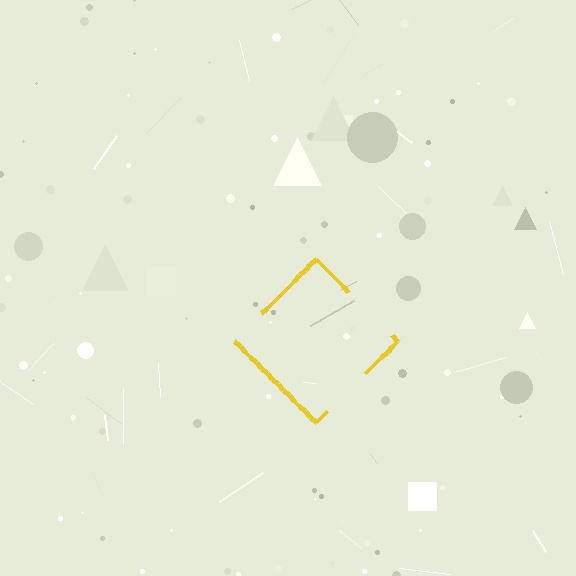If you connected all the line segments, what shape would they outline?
They would outline a diamond.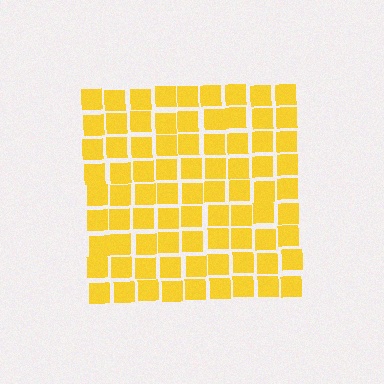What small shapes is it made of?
It is made of small squares.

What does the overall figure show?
The overall figure shows a square.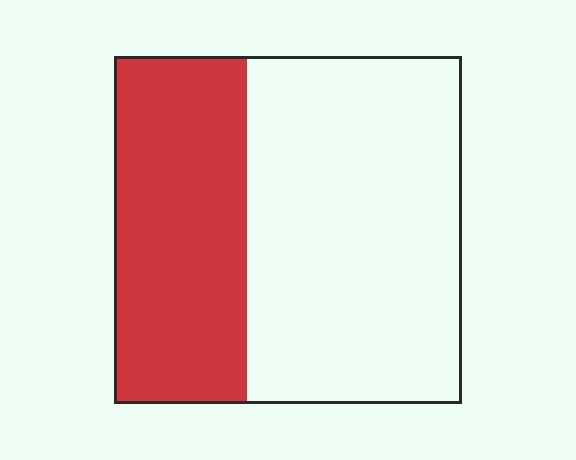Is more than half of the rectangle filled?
No.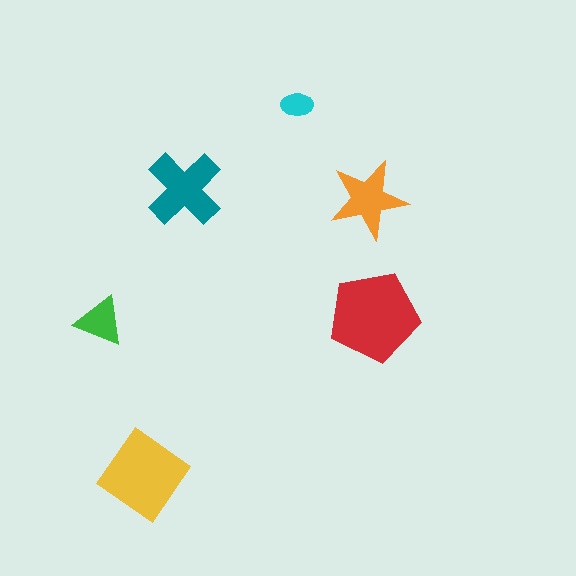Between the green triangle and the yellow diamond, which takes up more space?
The yellow diamond.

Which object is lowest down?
The yellow diamond is bottommost.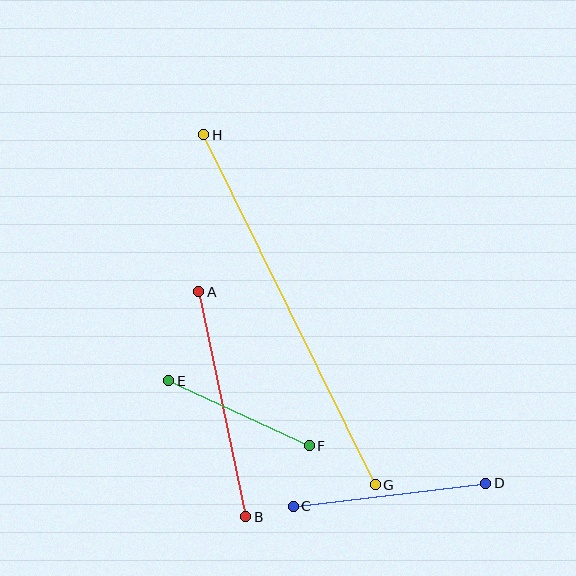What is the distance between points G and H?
The distance is approximately 390 pixels.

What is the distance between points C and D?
The distance is approximately 194 pixels.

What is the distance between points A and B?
The distance is approximately 230 pixels.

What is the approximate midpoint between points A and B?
The midpoint is at approximately (222, 404) pixels.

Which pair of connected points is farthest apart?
Points G and H are farthest apart.